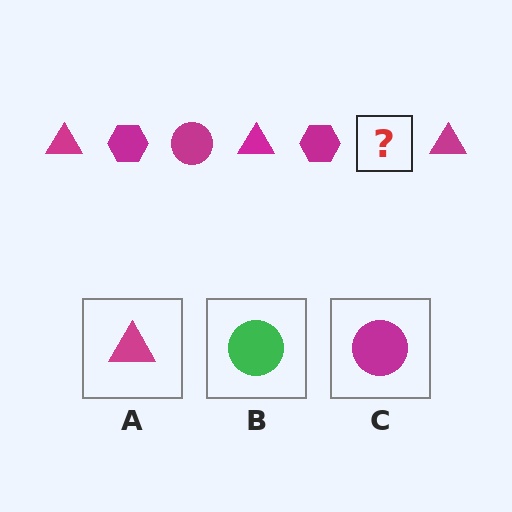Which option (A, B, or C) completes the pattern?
C.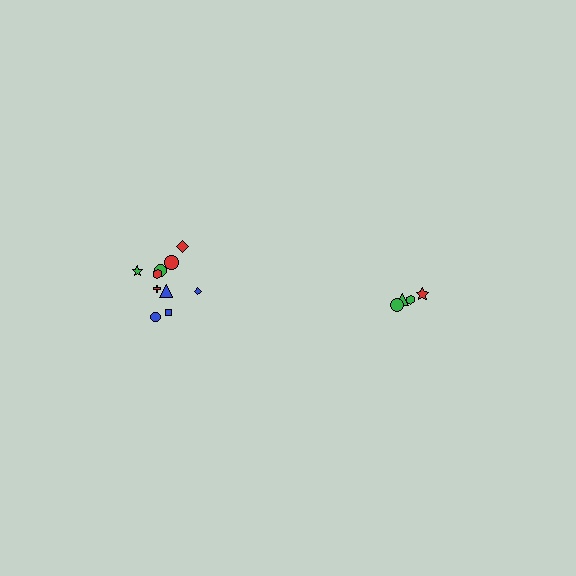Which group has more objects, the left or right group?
The left group.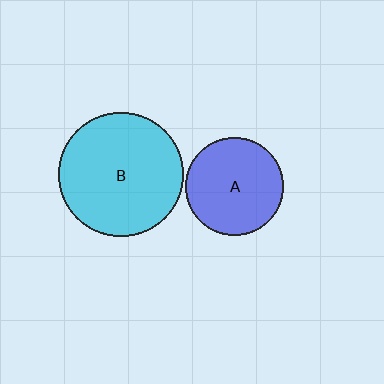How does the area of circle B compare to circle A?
Approximately 1.6 times.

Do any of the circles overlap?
No, none of the circles overlap.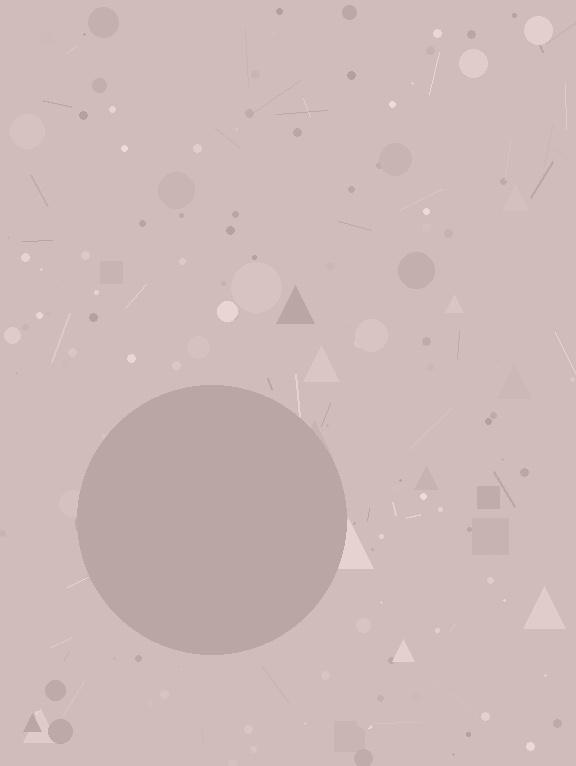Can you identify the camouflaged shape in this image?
The camouflaged shape is a circle.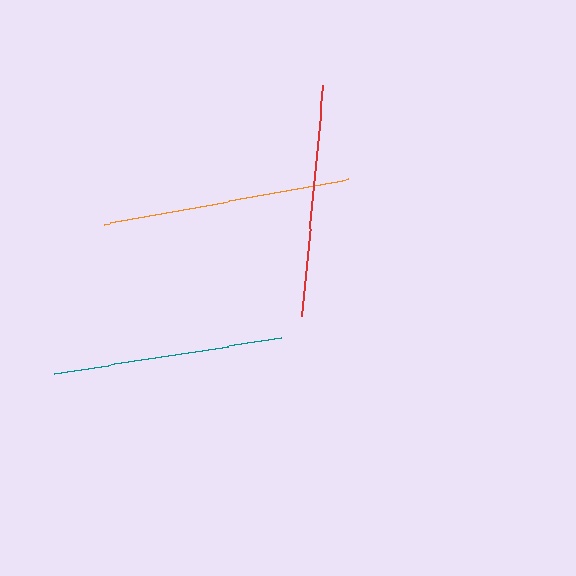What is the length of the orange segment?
The orange segment is approximately 248 pixels long.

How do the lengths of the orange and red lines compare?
The orange and red lines are approximately the same length.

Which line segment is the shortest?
The teal line is the shortest at approximately 231 pixels.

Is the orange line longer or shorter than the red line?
The orange line is longer than the red line.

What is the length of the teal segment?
The teal segment is approximately 231 pixels long.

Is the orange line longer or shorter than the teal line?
The orange line is longer than the teal line.